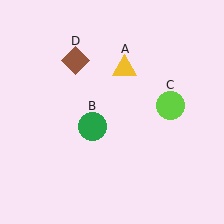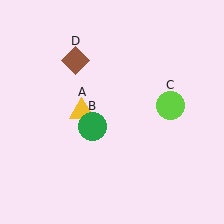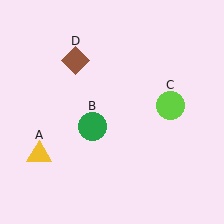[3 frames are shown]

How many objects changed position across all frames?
1 object changed position: yellow triangle (object A).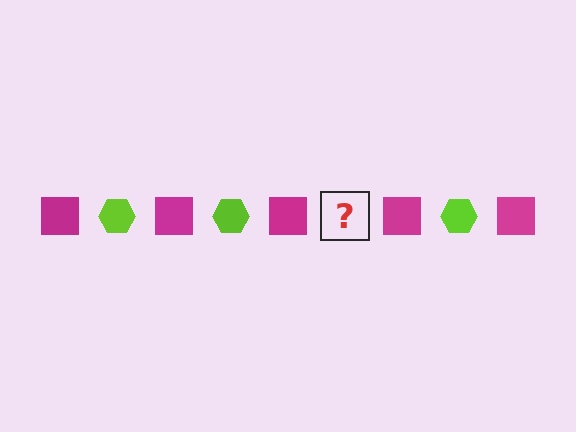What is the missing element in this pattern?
The missing element is a lime hexagon.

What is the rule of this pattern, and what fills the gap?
The rule is that the pattern alternates between magenta square and lime hexagon. The gap should be filled with a lime hexagon.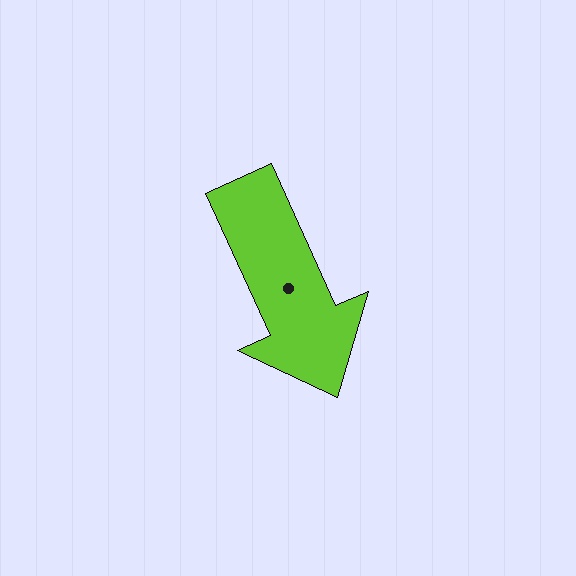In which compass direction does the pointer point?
Southeast.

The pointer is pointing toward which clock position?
Roughly 5 o'clock.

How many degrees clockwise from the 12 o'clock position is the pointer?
Approximately 156 degrees.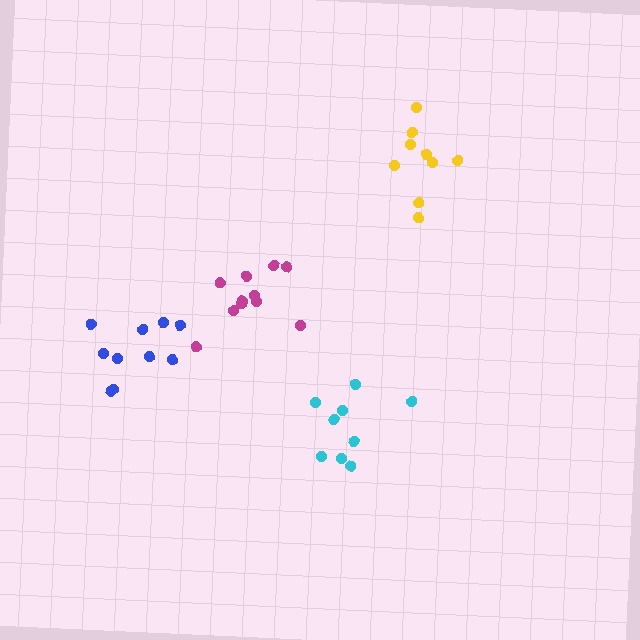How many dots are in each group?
Group 1: 11 dots, Group 2: 9 dots, Group 3: 9 dots, Group 4: 10 dots (39 total).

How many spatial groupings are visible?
There are 4 spatial groupings.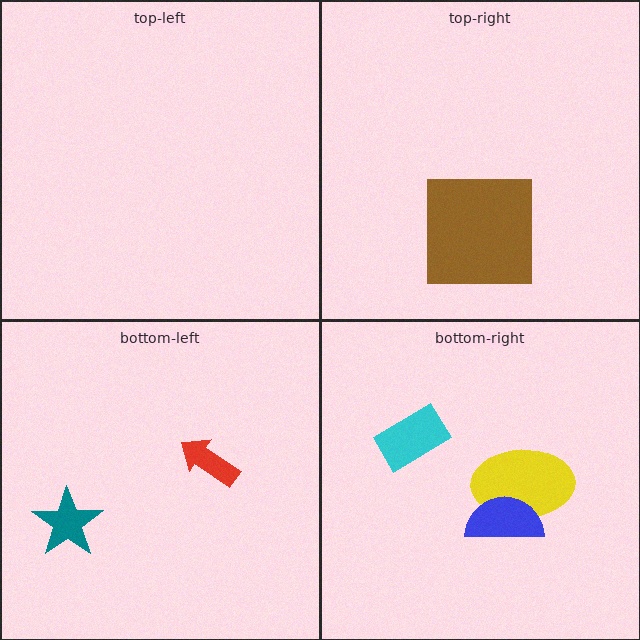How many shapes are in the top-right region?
1.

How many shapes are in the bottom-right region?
3.